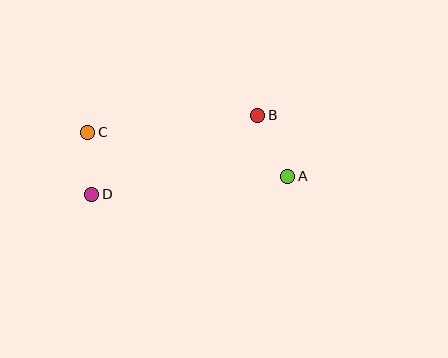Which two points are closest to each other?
Points C and D are closest to each other.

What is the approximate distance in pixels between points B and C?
The distance between B and C is approximately 171 pixels.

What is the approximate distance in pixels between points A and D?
The distance between A and D is approximately 197 pixels.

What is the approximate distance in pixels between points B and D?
The distance between B and D is approximately 184 pixels.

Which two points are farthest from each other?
Points A and C are farthest from each other.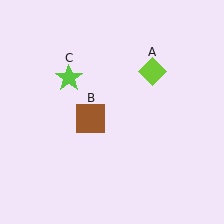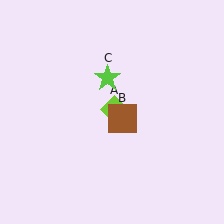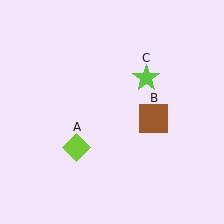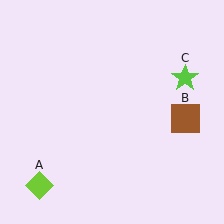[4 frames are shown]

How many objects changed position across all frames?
3 objects changed position: lime diamond (object A), brown square (object B), lime star (object C).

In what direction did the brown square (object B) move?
The brown square (object B) moved right.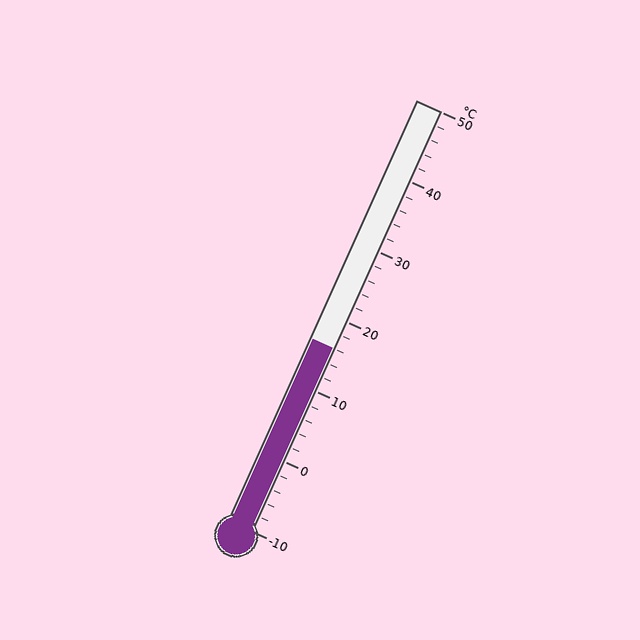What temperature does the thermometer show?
The thermometer shows approximately 16°C.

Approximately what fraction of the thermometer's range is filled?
The thermometer is filled to approximately 45% of its range.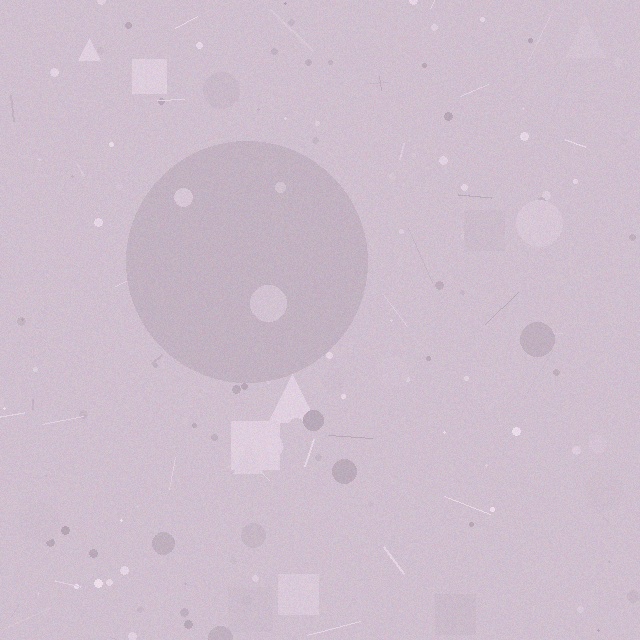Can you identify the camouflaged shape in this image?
The camouflaged shape is a circle.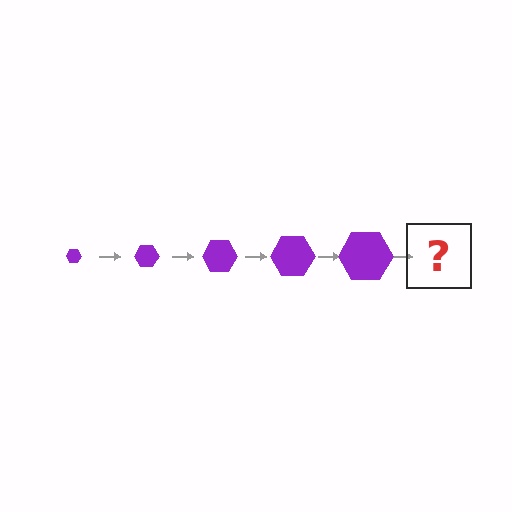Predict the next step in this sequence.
The next step is a purple hexagon, larger than the previous one.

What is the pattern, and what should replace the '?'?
The pattern is that the hexagon gets progressively larger each step. The '?' should be a purple hexagon, larger than the previous one.